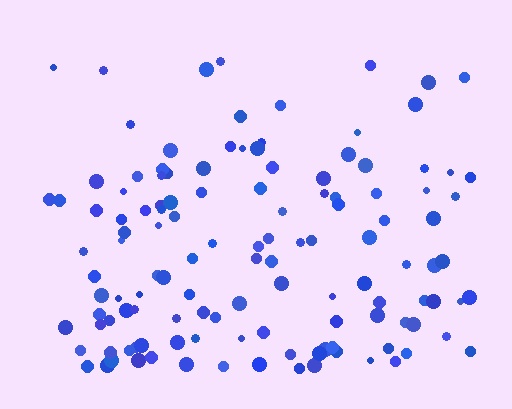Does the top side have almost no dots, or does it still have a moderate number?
Still a moderate number, just noticeably fewer than the bottom.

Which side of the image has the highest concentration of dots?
The bottom.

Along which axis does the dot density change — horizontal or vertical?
Vertical.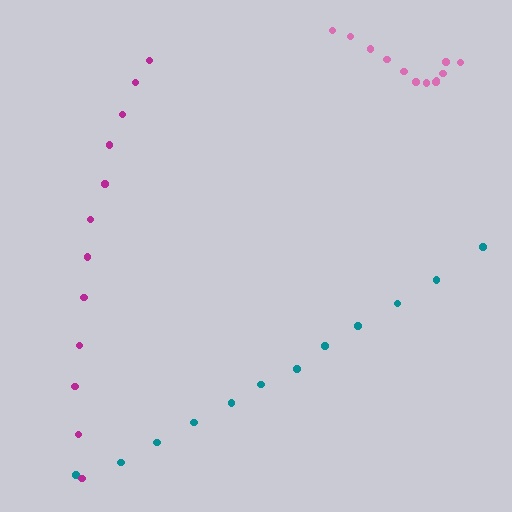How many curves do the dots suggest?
There are 3 distinct paths.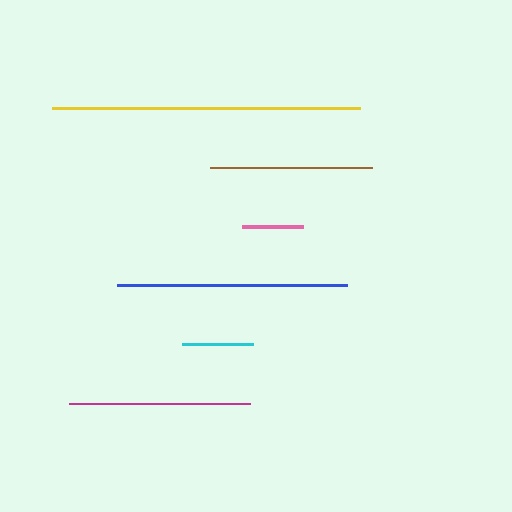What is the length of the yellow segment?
The yellow segment is approximately 308 pixels long.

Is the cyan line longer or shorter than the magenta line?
The magenta line is longer than the cyan line.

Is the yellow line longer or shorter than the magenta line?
The yellow line is longer than the magenta line.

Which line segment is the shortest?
The pink line is the shortest at approximately 60 pixels.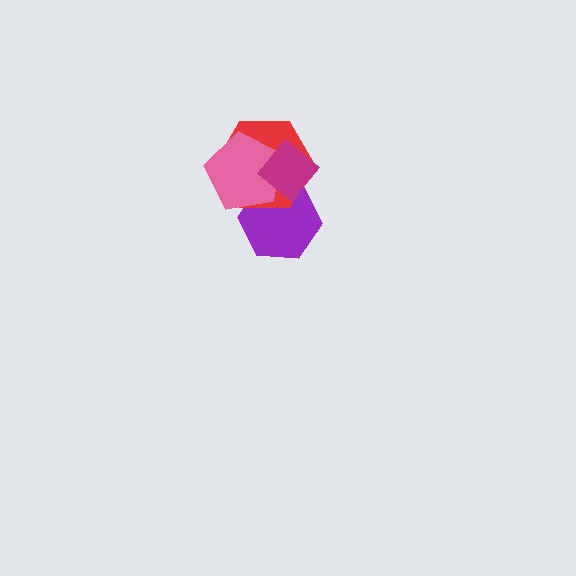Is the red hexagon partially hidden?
Yes, it is partially covered by another shape.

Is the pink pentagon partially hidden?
Yes, it is partially covered by another shape.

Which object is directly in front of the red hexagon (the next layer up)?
The pink pentagon is directly in front of the red hexagon.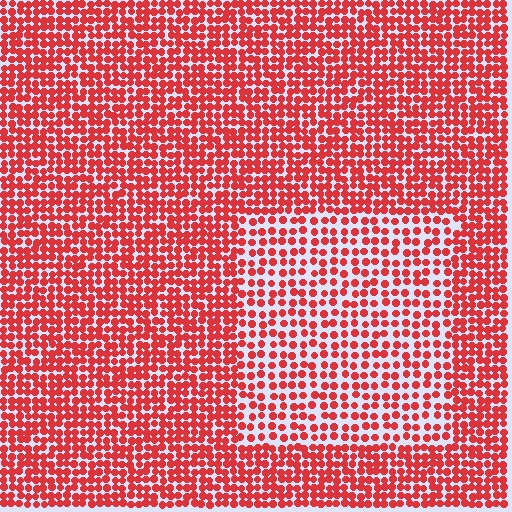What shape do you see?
I see a rectangle.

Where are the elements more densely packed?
The elements are more densely packed outside the rectangle boundary.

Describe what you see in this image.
The image contains small red elements arranged at two different densities. A rectangle-shaped region is visible where the elements are less densely packed than the surrounding area.